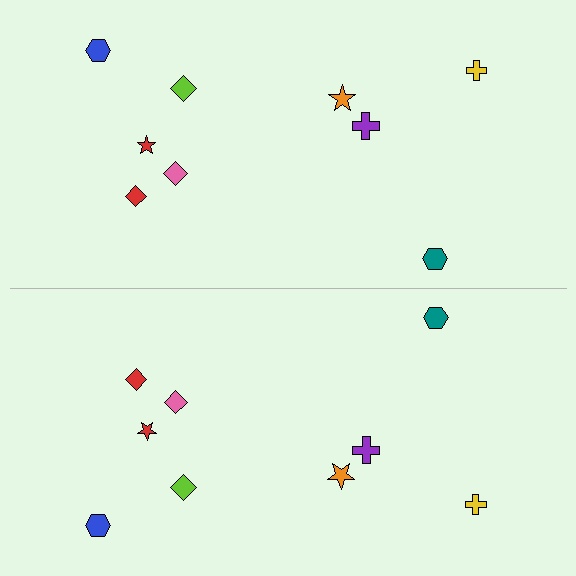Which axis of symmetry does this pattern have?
The pattern has a horizontal axis of symmetry running through the center of the image.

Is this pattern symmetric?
Yes, this pattern has bilateral (reflection) symmetry.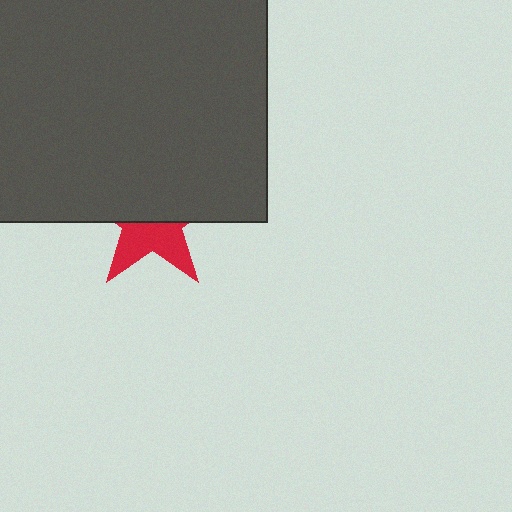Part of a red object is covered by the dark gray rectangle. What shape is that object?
It is a star.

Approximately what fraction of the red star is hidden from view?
Roughly 59% of the red star is hidden behind the dark gray rectangle.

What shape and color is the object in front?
The object in front is a dark gray rectangle.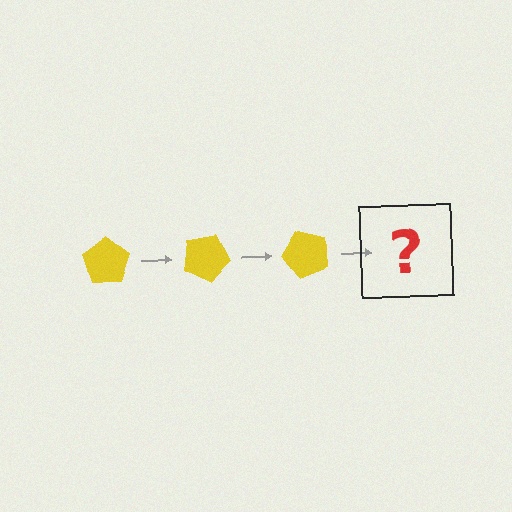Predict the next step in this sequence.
The next step is a yellow pentagon rotated 75 degrees.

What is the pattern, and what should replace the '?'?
The pattern is that the pentagon rotates 25 degrees each step. The '?' should be a yellow pentagon rotated 75 degrees.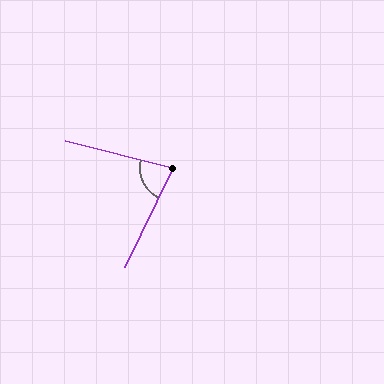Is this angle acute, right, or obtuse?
It is acute.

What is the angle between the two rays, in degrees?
Approximately 78 degrees.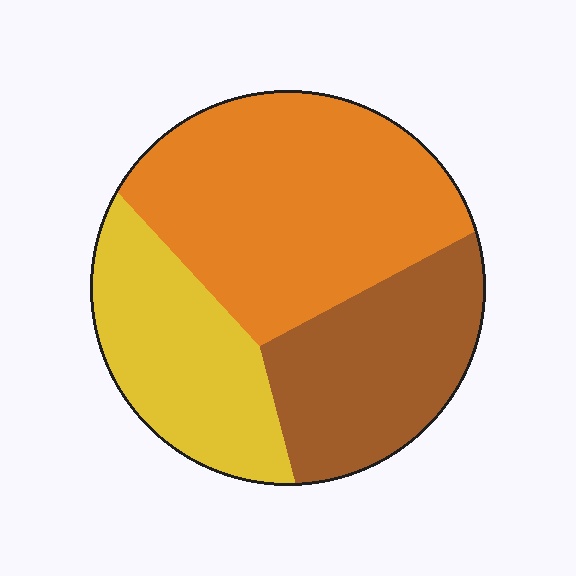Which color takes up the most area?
Orange, at roughly 45%.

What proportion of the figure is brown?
Brown takes up about one quarter (1/4) of the figure.